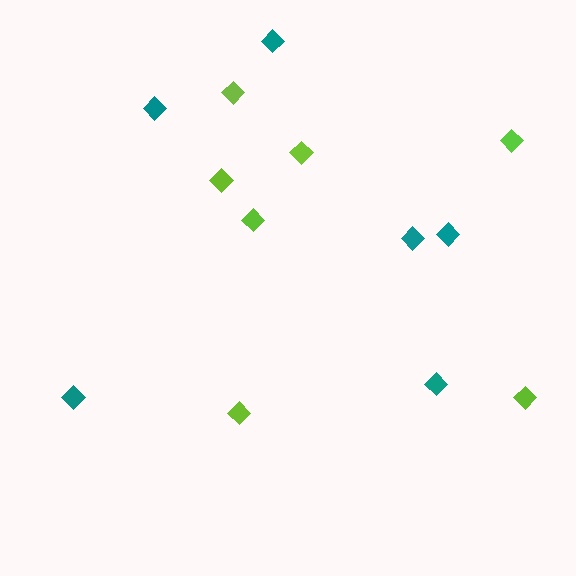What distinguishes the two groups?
There are 2 groups: one group of lime diamonds (7) and one group of teal diamonds (6).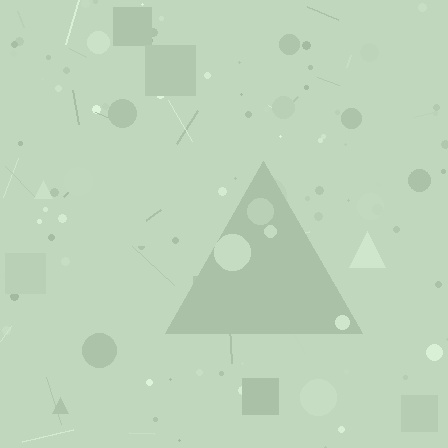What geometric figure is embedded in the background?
A triangle is embedded in the background.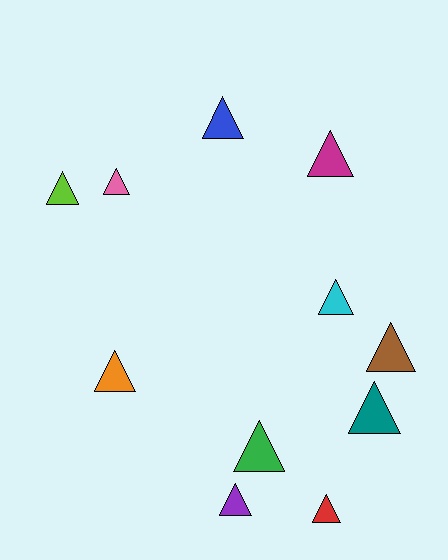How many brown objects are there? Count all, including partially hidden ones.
There is 1 brown object.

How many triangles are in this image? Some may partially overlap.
There are 11 triangles.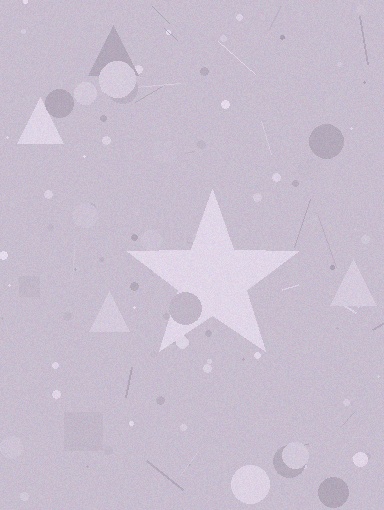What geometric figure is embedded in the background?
A star is embedded in the background.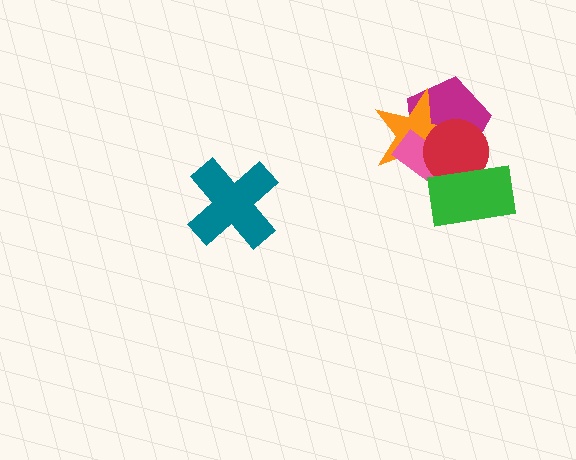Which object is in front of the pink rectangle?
The red circle is in front of the pink rectangle.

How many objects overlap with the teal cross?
0 objects overlap with the teal cross.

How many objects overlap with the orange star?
3 objects overlap with the orange star.